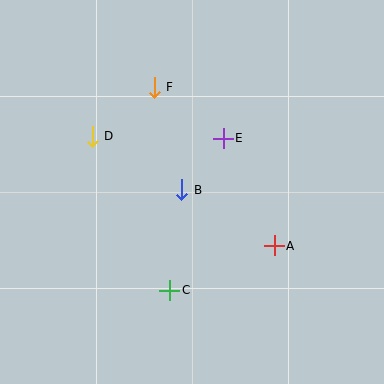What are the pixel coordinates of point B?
Point B is at (181, 190).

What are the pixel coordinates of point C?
Point C is at (170, 290).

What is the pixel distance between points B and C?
The distance between B and C is 101 pixels.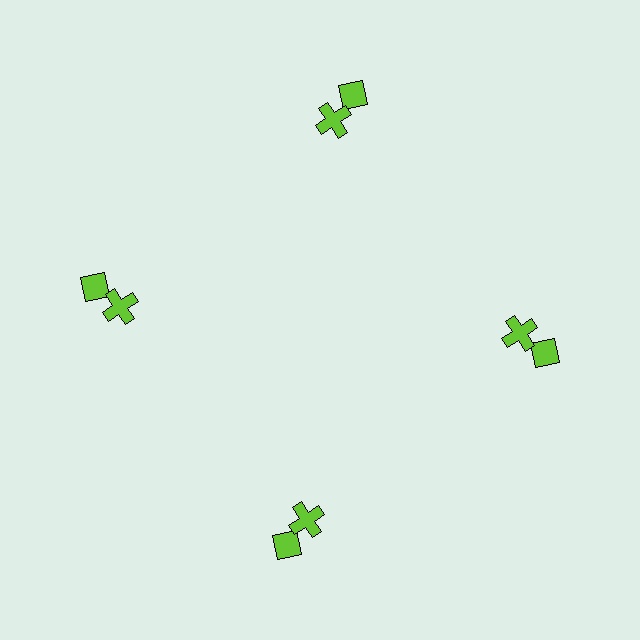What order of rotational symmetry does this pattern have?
This pattern has 4-fold rotational symmetry.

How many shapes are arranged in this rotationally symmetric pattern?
There are 8 shapes, arranged in 4 groups of 2.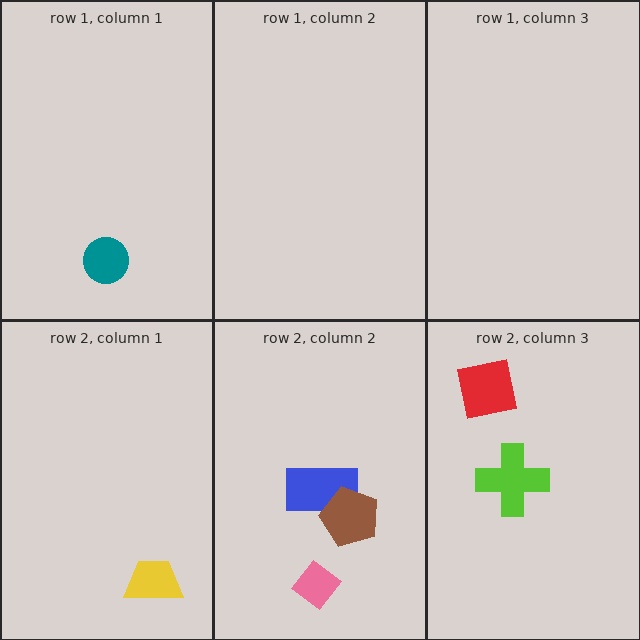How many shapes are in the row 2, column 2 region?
3.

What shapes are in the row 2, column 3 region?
The lime cross, the red square.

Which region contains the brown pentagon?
The row 2, column 2 region.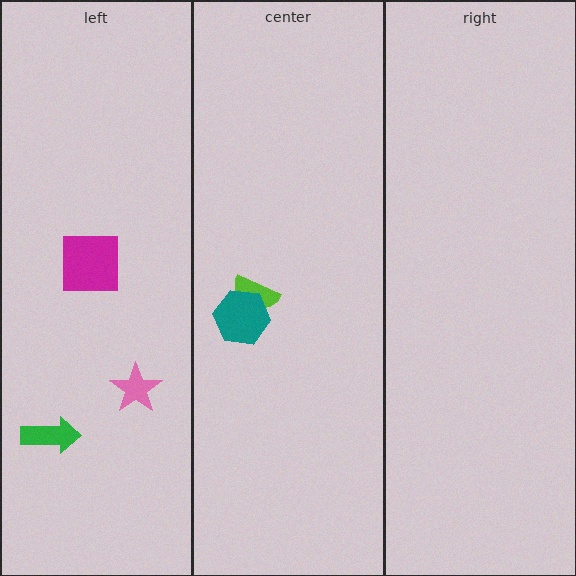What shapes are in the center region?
The lime semicircle, the teal hexagon.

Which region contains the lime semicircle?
The center region.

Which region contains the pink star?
The left region.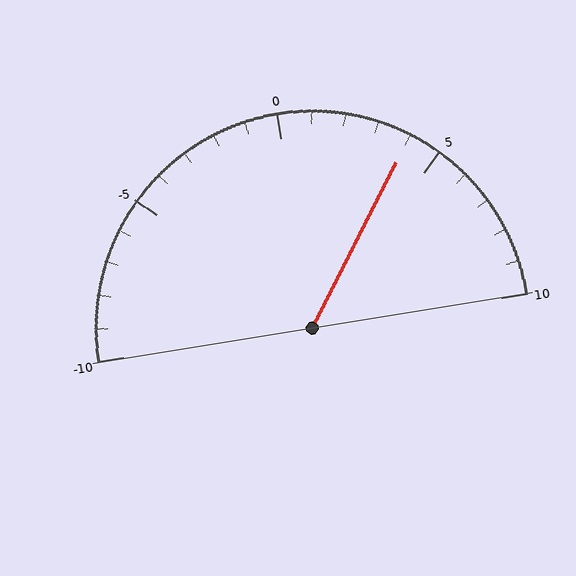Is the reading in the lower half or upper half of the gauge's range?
The reading is in the upper half of the range (-10 to 10).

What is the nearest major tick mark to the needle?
The nearest major tick mark is 5.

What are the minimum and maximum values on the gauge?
The gauge ranges from -10 to 10.